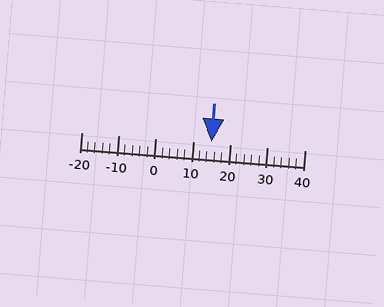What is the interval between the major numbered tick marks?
The major tick marks are spaced 10 units apart.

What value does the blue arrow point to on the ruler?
The blue arrow points to approximately 15.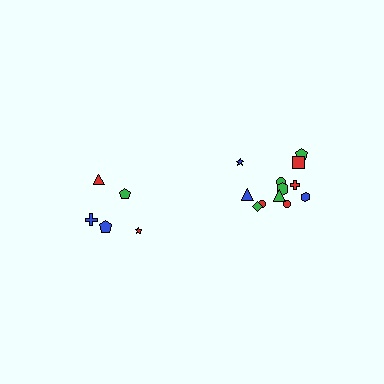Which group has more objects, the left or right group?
The right group.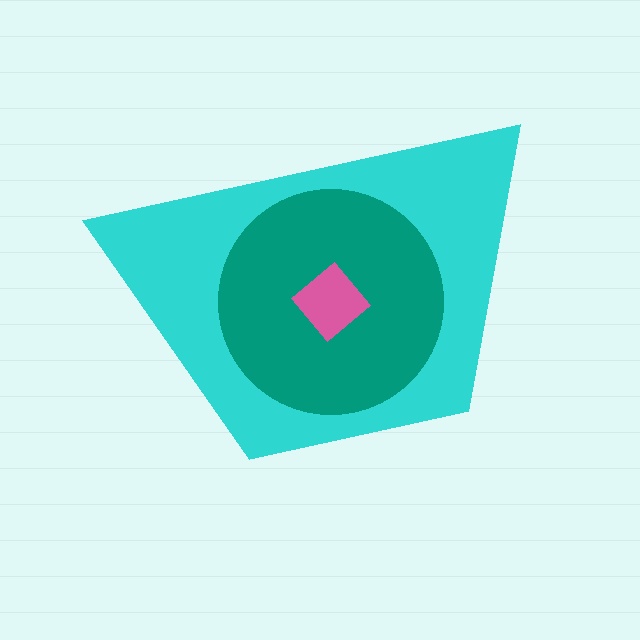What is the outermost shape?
The cyan trapezoid.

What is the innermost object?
The pink diamond.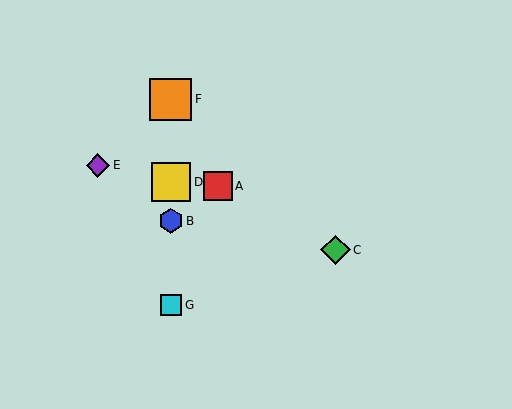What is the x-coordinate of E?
Object E is at x≈98.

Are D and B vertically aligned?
Yes, both are at x≈171.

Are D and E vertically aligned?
No, D is at x≈171 and E is at x≈98.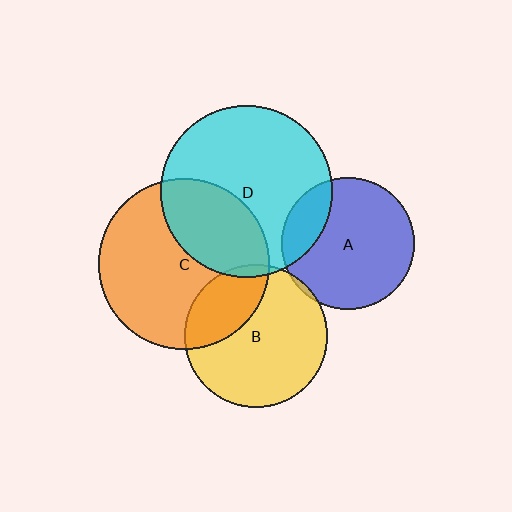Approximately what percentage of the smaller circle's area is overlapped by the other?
Approximately 5%.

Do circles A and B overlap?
Yes.